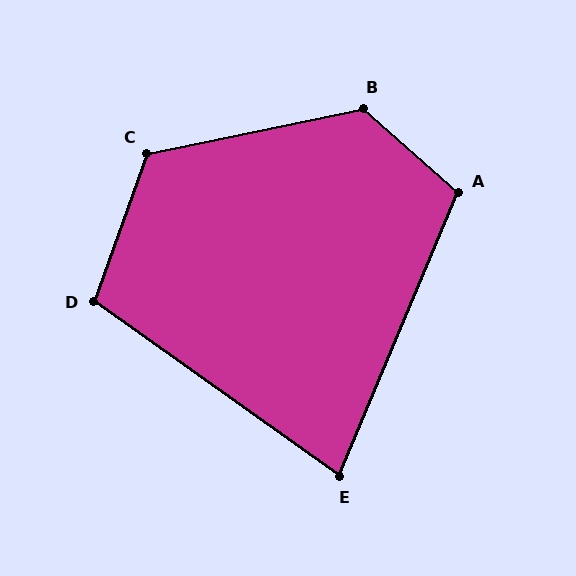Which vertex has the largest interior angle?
B, at approximately 126 degrees.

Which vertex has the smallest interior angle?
E, at approximately 77 degrees.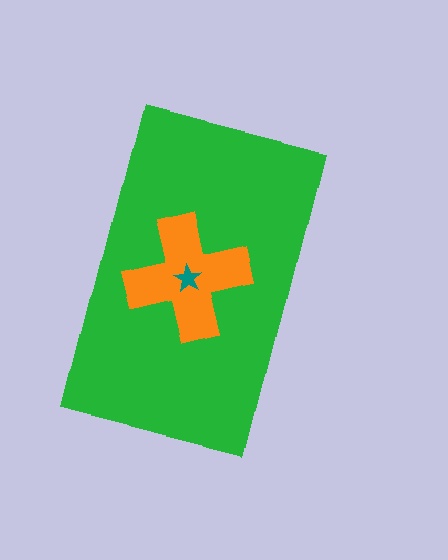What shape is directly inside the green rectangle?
The orange cross.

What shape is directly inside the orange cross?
The teal star.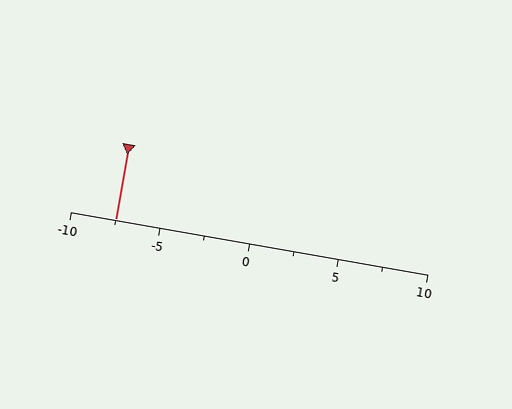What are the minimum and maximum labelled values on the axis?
The axis runs from -10 to 10.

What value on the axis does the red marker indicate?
The marker indicates approximately -7.5.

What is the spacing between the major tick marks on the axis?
The major ticks are spaced 5 apart.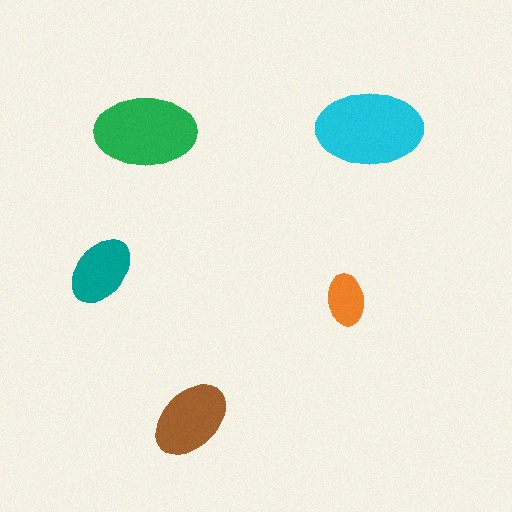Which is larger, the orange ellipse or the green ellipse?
The green one.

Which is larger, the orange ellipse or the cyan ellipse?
The cyan one.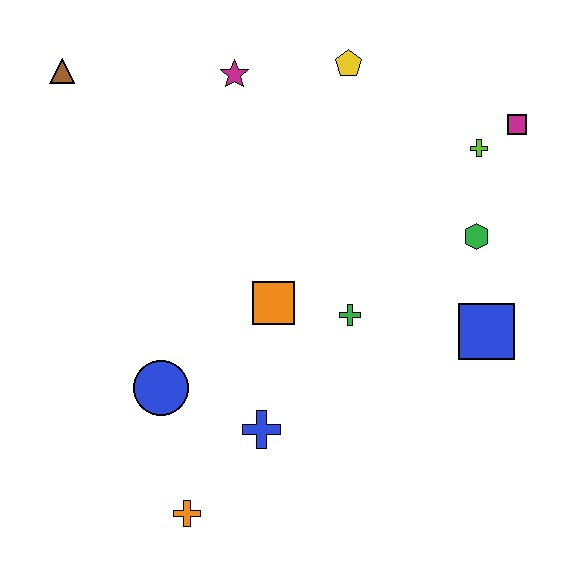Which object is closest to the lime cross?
The magenta square is closest to the lime cross.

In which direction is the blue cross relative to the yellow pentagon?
The blue cross is below the yellow pentagon.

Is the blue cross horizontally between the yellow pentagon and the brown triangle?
Yes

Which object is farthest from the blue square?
The brown triangle is farthest from the blue square.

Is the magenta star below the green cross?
No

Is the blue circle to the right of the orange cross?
No